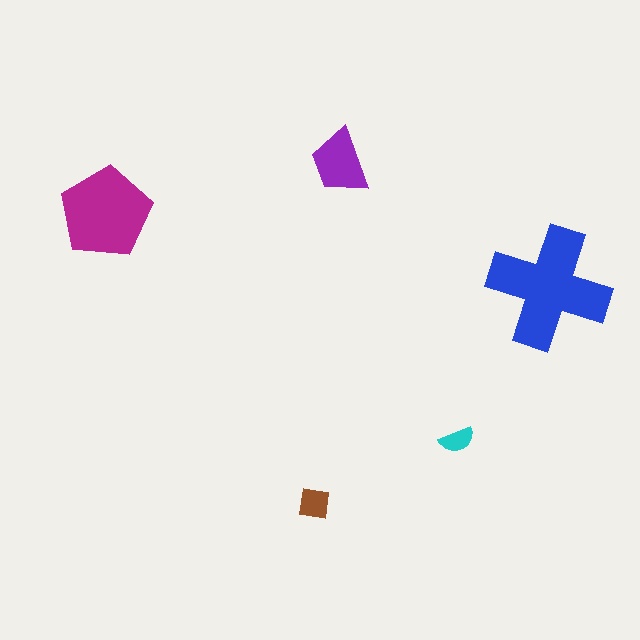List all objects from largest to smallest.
The blue cross, the magenta pentagon, the purple trapezoid, the brown square, the cyan semicircle.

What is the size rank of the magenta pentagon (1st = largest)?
2nd.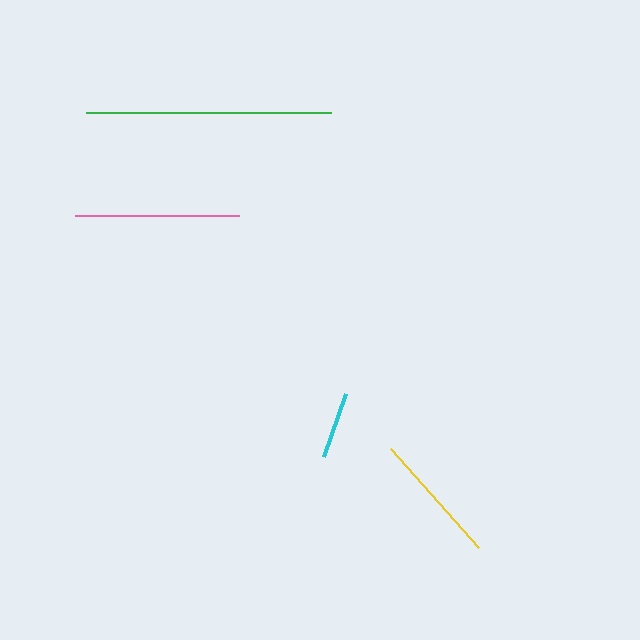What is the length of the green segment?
The green segment is approximately 246 pixels long.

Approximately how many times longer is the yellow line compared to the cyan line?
The yellow line is approximately 2.0 times the length of the cyan line.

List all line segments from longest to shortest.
From longest to shortest: green, pink, yellow, cyan.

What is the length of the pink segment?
The pink segment is approximately 164 pixels long.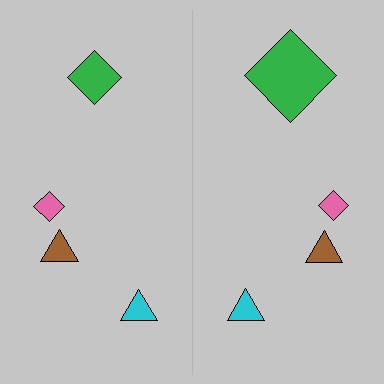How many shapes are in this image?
There are 8 shapes in this image.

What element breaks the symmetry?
The green diamond on the right side has a different size than its mirror counterpart.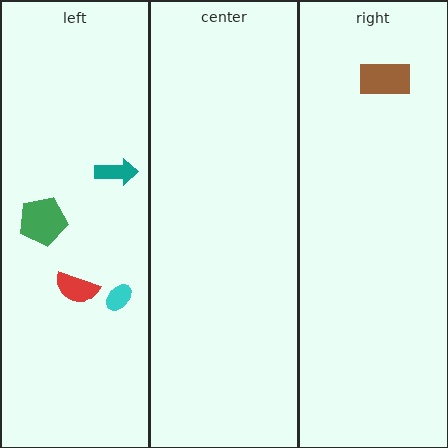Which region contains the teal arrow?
The left region.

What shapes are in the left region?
The teal arrow, the cyan ellipse, the red semicircle, the green pentagon.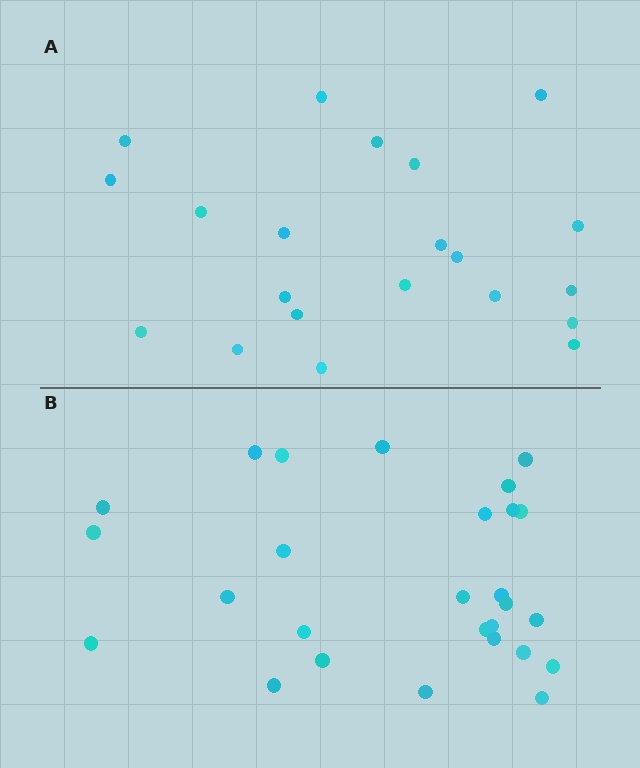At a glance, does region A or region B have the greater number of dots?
Region B (the bottom region) has more dots.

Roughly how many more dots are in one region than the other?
Region B has about 6 more dots than region A.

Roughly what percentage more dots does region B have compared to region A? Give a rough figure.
About 30% more.